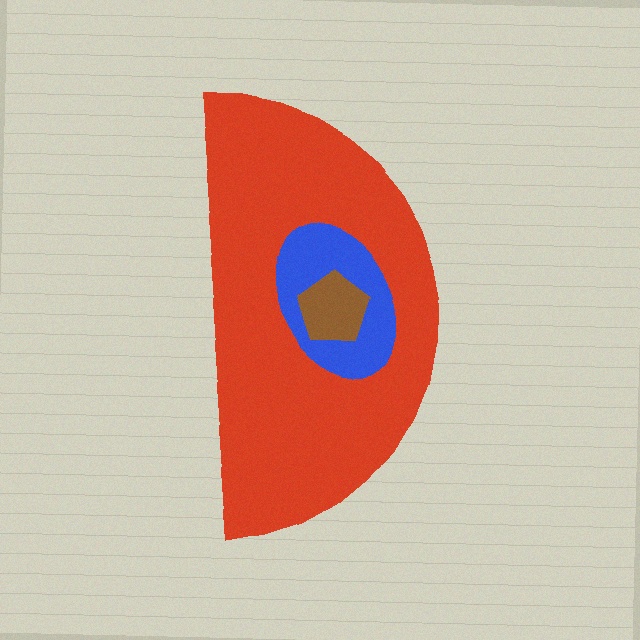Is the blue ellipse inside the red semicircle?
Yes.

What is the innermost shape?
The brown pentagon.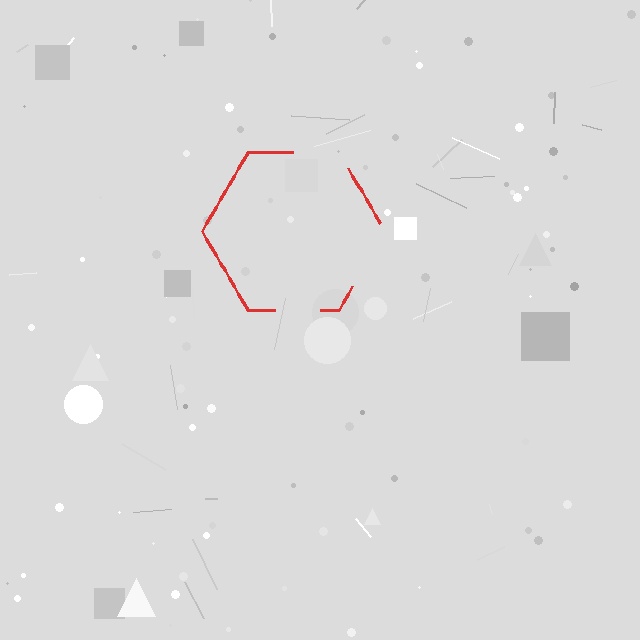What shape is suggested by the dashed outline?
The dashed outline suggests a hexagon.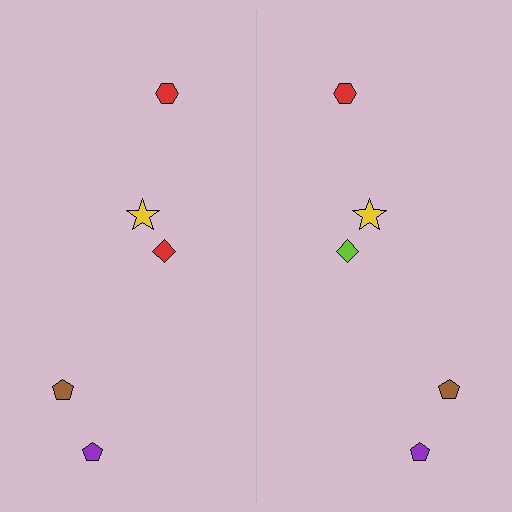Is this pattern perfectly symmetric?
No, the pattern is not perfectly symmetric. The lime diamond on the right side breaks the symmetry — its mirror counterpart is red.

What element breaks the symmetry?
The lime diamond on the right side breaks the symmetry — its mirror counterpart is red.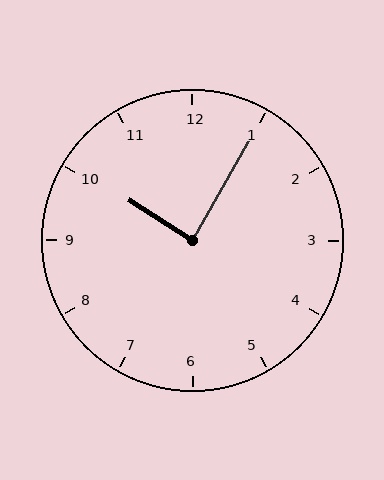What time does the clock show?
10:05.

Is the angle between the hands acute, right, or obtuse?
It is right.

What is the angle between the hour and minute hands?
Approximately 88 degrees.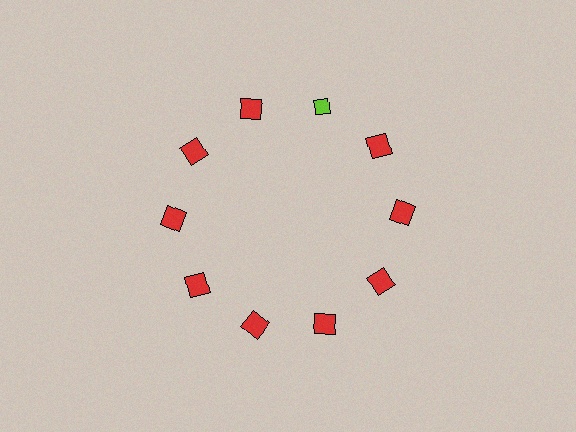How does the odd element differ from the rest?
It differs in both color (lime instead of red) and shape (diamond instead of square).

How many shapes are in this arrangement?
There are 10 shapes arranged in a ring pattern.